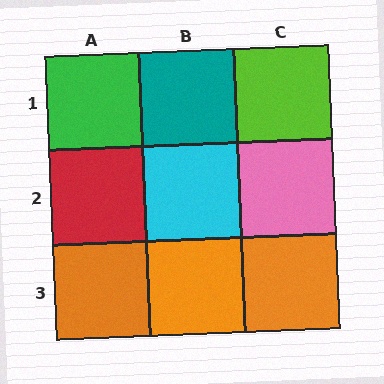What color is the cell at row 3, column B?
Orange.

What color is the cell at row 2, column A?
Red.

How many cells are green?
1 cell is green.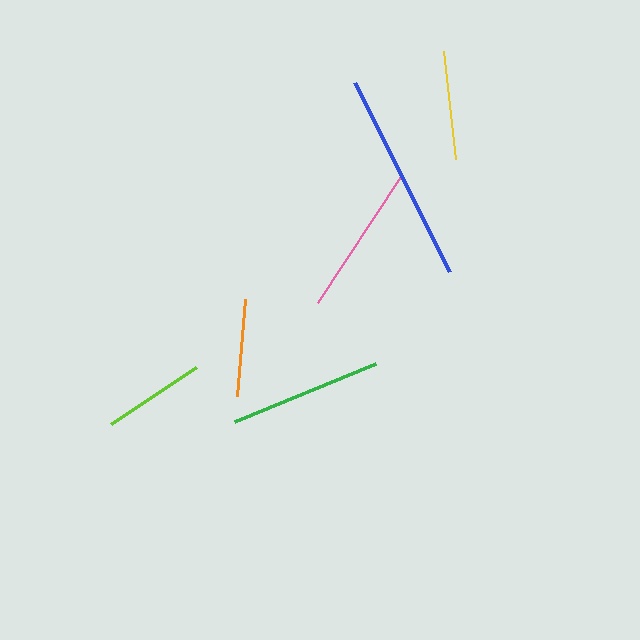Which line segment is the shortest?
The orange line is the shortest at approximately 97 pixels.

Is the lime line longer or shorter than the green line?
The green line is longer than the lime line.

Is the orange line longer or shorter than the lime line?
The lime line is longer than the orange line.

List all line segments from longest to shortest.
From longest to shortest: blue, green, pink, yellow, lime, orange.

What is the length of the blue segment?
The blue segment is approximately 212 pixels long.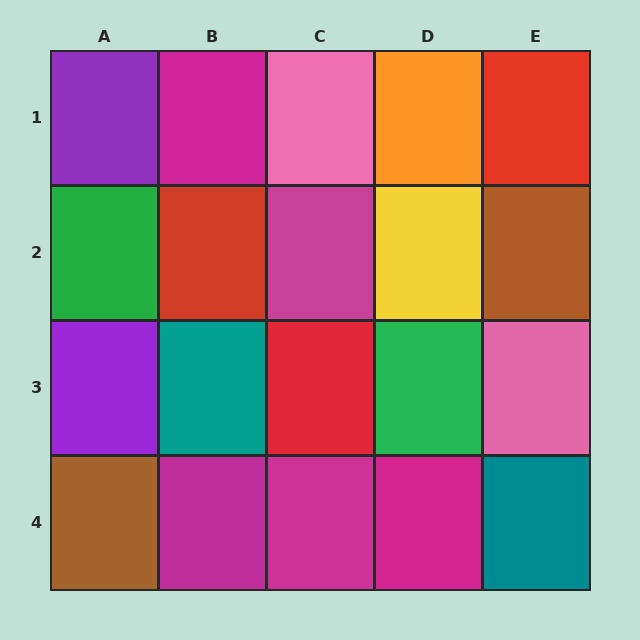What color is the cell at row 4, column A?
Brown.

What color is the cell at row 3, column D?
Green.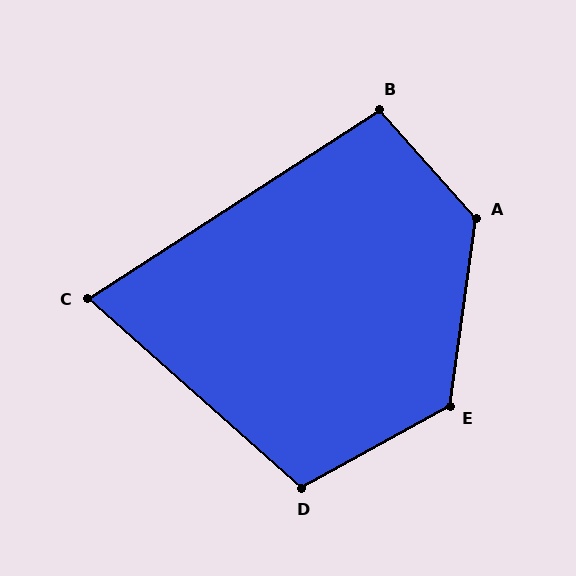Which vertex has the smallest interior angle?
C, at approximately 75 degrees.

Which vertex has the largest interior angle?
A, at approximately 130 degrees.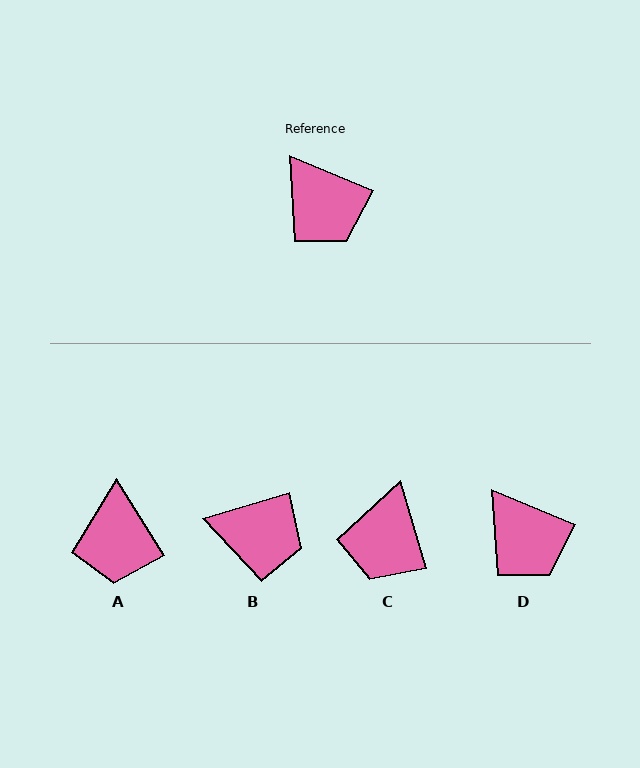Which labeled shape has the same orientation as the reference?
D.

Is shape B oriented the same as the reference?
No, it is off by about 39 degrees.